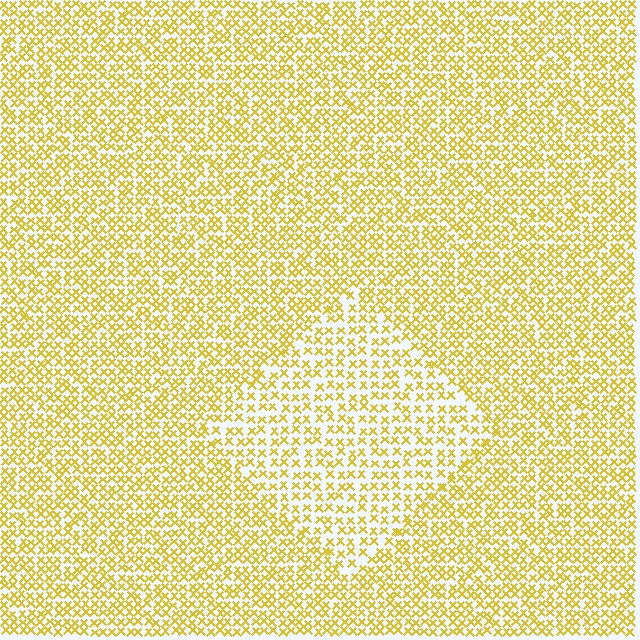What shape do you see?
I see a diamond.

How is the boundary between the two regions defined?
The boundary is defined by a change in element density (approximately 1.6x ratio). All elements are the same color, size, and shape.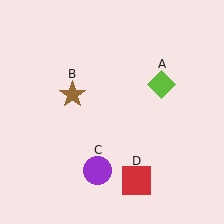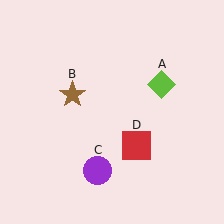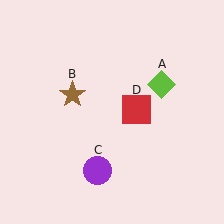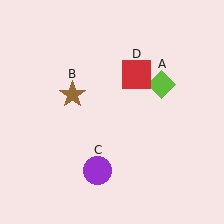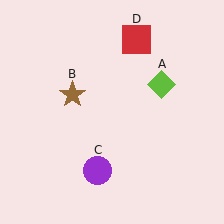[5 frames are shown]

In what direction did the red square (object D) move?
The red square (object D) moved up.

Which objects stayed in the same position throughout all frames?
Lime diamond (object A) and brown star (object B) and purple circle (object C) remained stationary.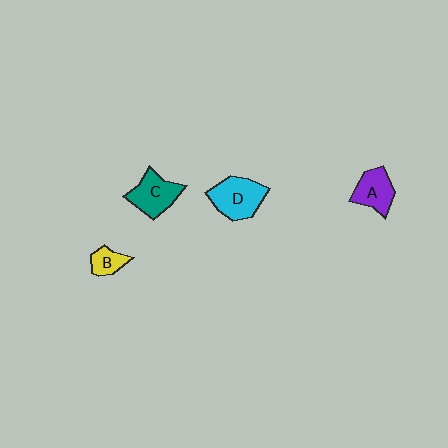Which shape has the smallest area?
Shape B (yellow).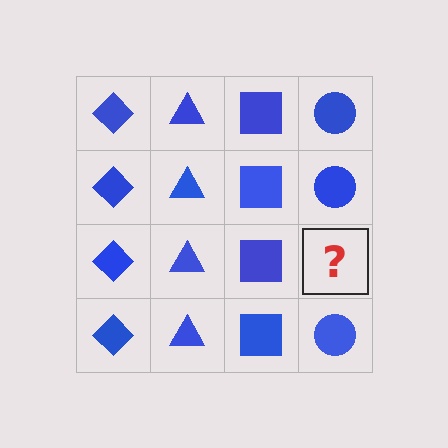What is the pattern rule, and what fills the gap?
The rule is that each column has a consistent shape. The gap should be filled with a blue circle.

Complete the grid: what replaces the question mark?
The question mark should be replaced with a blue circle.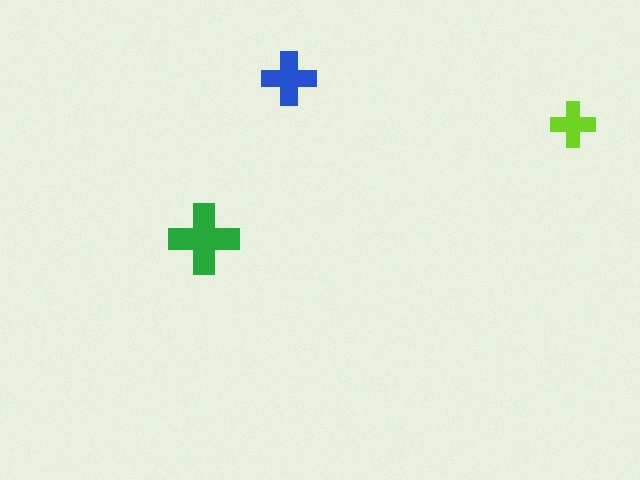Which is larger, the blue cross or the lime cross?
The blue one.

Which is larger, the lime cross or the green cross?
The green one.